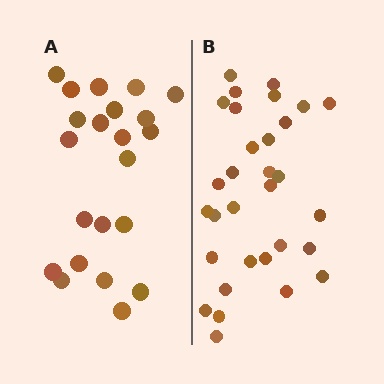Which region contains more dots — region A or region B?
Region B (the right region) has more dots.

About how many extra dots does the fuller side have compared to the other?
Region B has roughly 8 or so more dots than region A.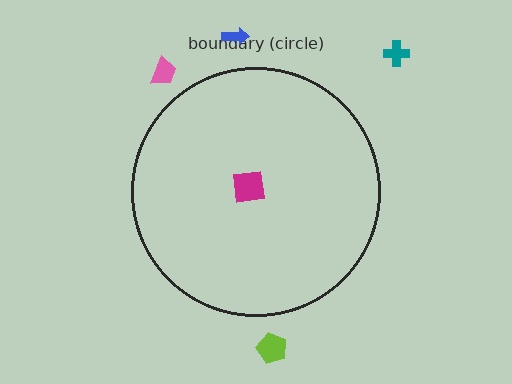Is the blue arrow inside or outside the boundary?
Outside.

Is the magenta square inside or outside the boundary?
Inside.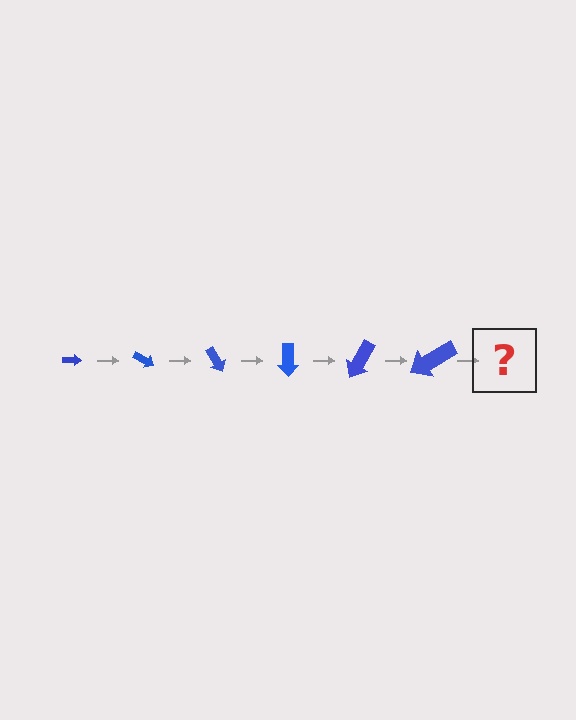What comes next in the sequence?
The next element should be an arrow, larger than the previous one and rotated 180 degrees from the start.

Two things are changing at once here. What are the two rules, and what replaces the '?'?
The two rules are that the arrow grows larger each step and it rotates 30 degrees each step. The '?' should be an arrow, larger than the previous one and rotated 180 degrees from the start.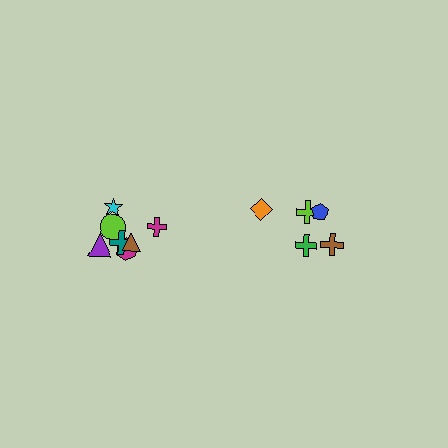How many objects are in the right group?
There are 5 objects.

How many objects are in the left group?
There are 7 objects.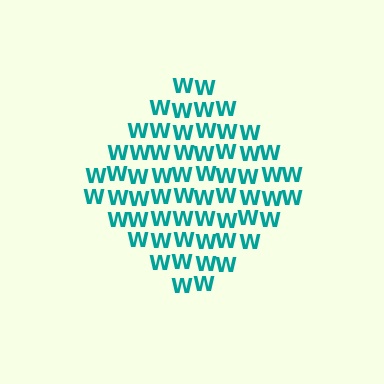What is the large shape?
The large shape is a diamond.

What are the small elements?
The small elements are letter W's.